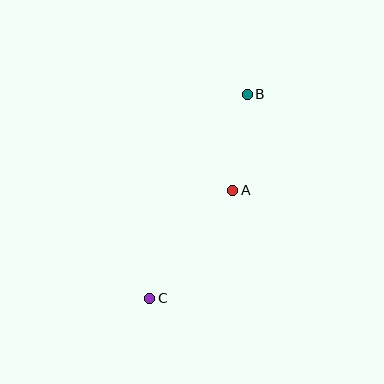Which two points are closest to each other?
Points A and B are closest to each other.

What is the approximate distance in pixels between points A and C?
The distance between A and C is approximately 136 pixels.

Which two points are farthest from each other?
Points B and C are farthest from each other.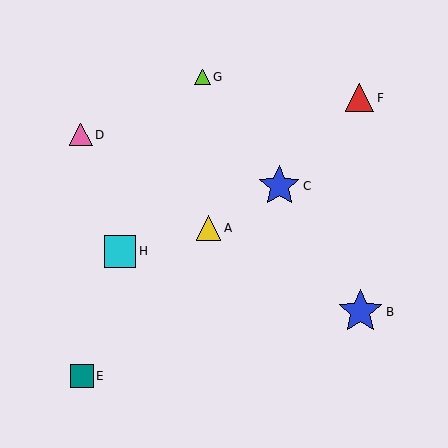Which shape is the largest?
The blue star (labeled B) is the largest.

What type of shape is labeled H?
Shape H is a cyan square.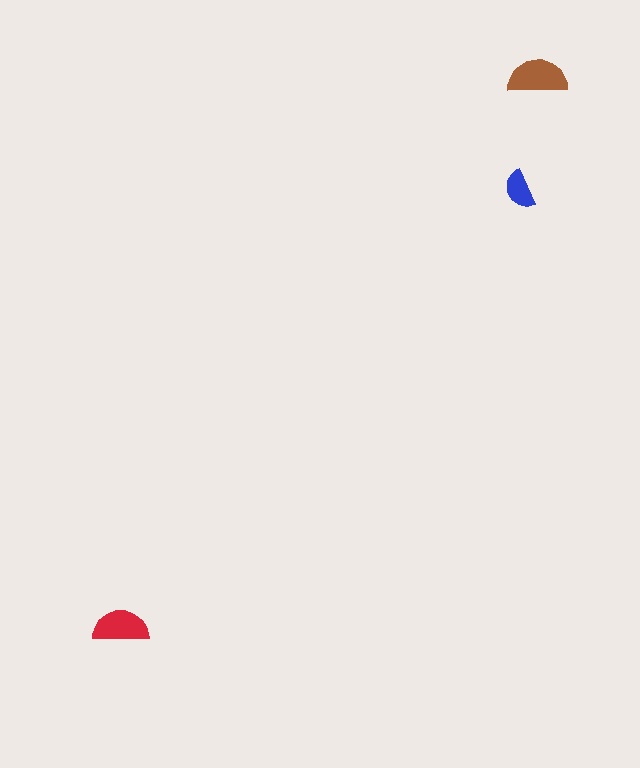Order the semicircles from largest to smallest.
the brown one, the red one, the blue one.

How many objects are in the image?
There are 3 objects in the image.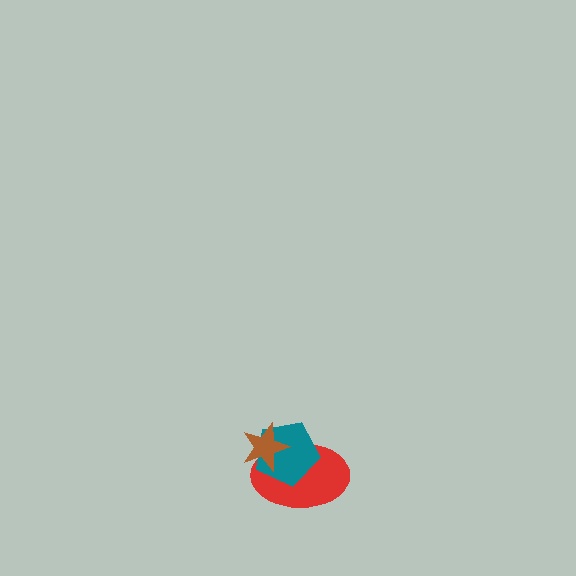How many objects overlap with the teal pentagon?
2 objects overlap with the teal pentagon.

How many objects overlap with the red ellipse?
2 objects overlap with the red ellipse.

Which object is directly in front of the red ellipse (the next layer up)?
The teal pentagon is directly in front of the red ellipse.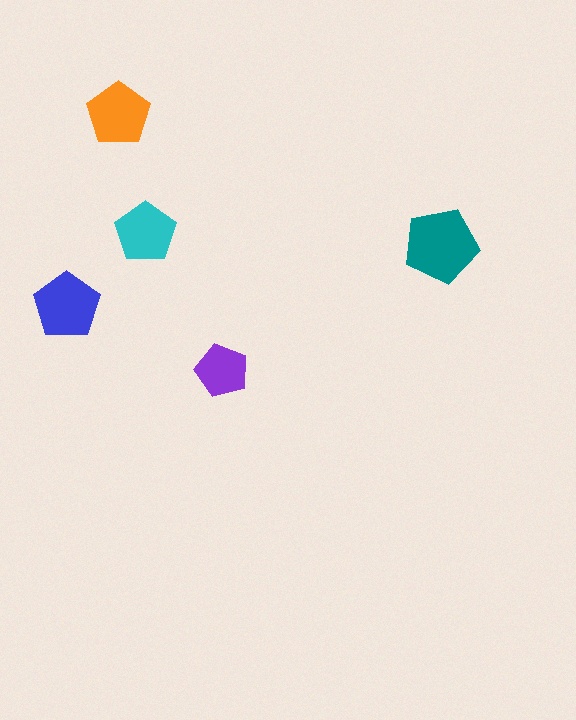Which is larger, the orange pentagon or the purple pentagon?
The orange one.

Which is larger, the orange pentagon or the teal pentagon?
The teal one.